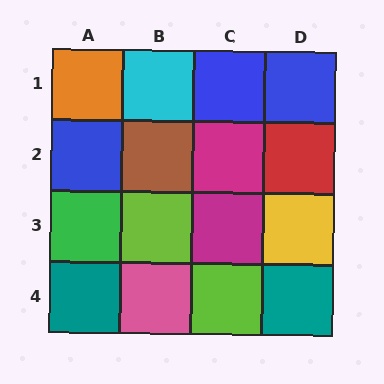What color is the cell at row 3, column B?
Lime.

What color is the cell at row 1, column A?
Orange.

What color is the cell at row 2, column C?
Magenta.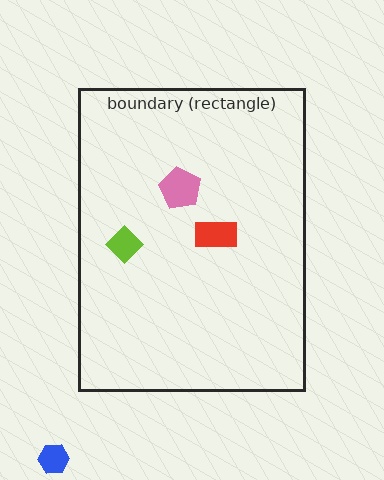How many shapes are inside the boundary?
3 inside, 1 outside.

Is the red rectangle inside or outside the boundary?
Inside.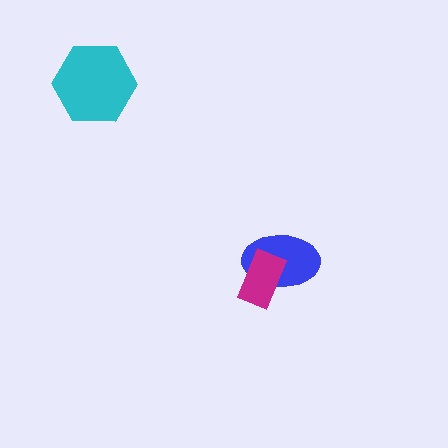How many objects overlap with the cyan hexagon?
0 objects overlap with the cyan hexagon.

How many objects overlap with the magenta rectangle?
1 object overlaps with the magenta rectangle.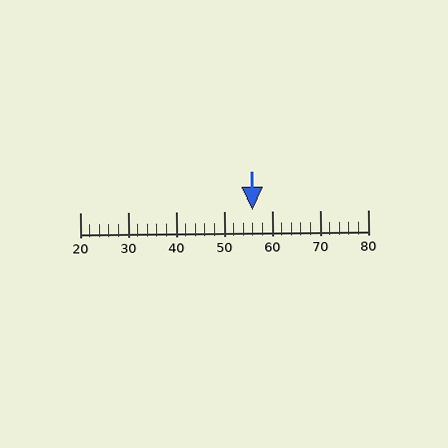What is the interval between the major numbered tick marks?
The major tick marks are spaced 10 units apart.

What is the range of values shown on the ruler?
The ruler shows values from 20 to 80.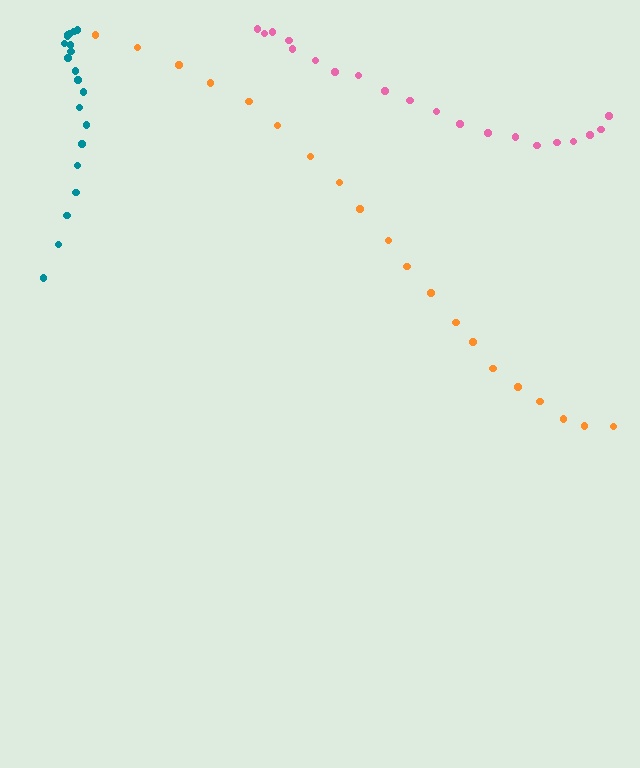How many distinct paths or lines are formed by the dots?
There are 3 distinct paths.